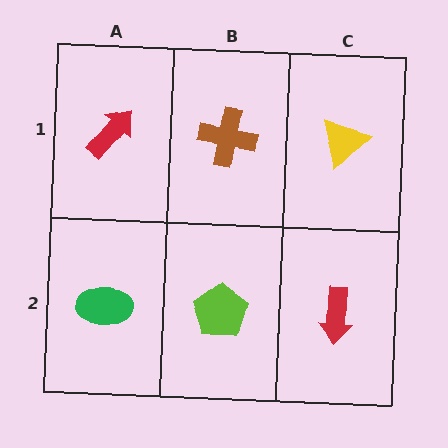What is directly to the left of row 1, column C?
A brown cross.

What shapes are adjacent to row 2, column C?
A yellow triangle (row 1, column C), a lime pentagon (row 2, column B).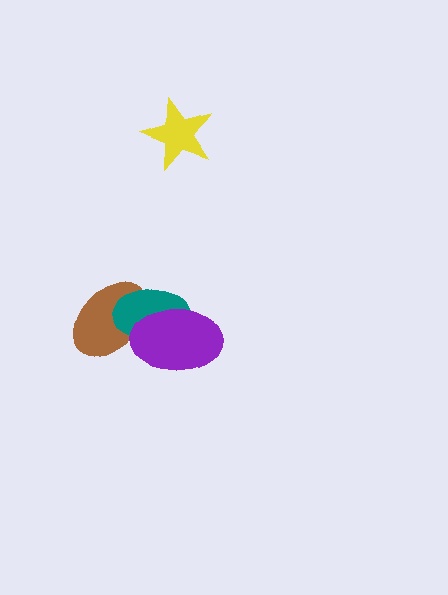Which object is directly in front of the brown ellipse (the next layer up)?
The teal ellipse is directly in front of the brown ellipse.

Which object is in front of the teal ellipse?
The purple ellipse is in front of the teal ellipse.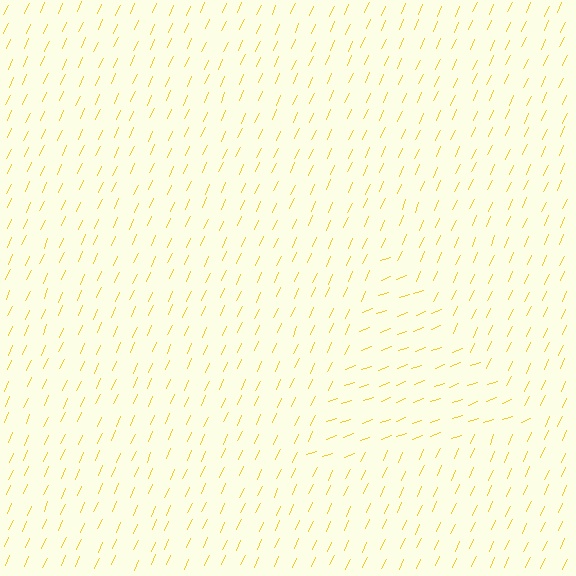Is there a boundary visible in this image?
Yes, there is a texture boundary formed by a change in line orientation.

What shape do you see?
I see a triangle.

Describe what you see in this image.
The image is filled with small yellow line segments. A triangle region in the image has lines oriented differently from the surrounding lines, creating a visible texture boundary.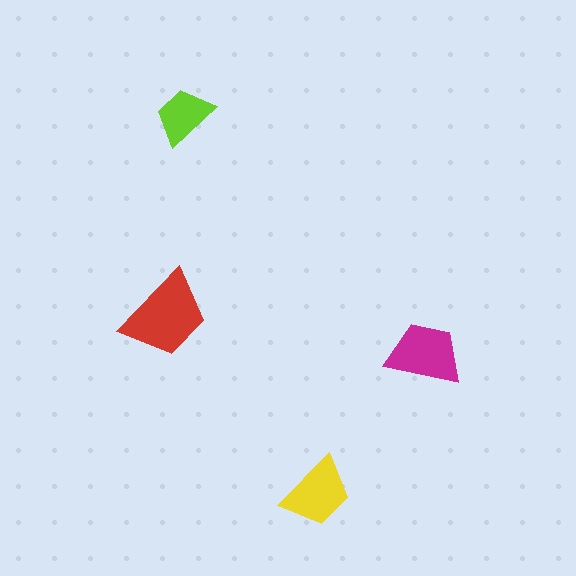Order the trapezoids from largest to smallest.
the red one, the magenta one, the yellow one, the lime one.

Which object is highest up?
The lime trapezoid is topmost.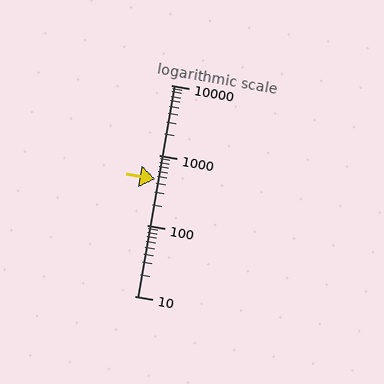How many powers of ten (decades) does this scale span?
The scale spans 3 decades, from 10 to 10000.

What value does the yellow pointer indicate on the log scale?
The pointer indicates approximately 460.